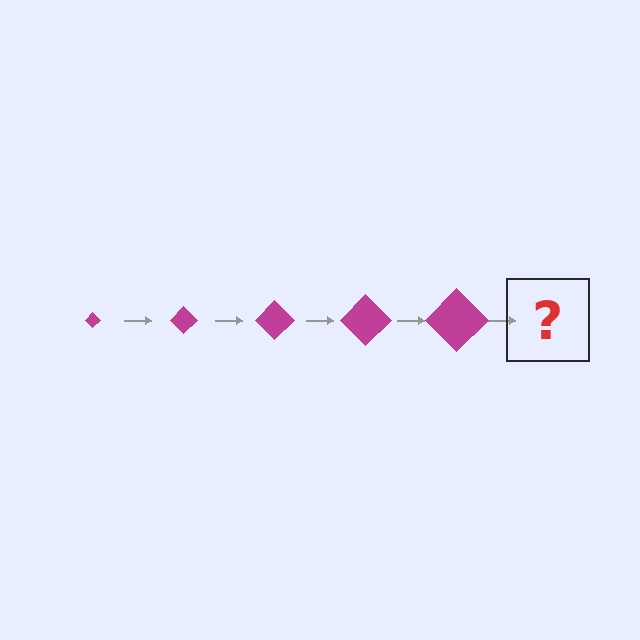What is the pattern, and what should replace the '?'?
The pattern is that the diamond gets progressively larger each step. The '?' should be a magenta diamond, larger than the previous one.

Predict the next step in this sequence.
The next step is a magenta diamond, larger than the previous one.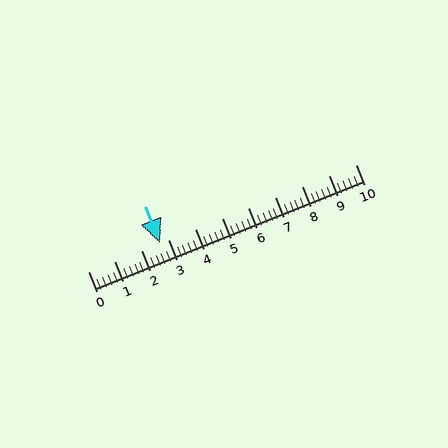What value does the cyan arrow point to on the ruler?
The cyan arrow points to approximately 2.7.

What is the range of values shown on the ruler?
The ruler shows values from 0 to 10.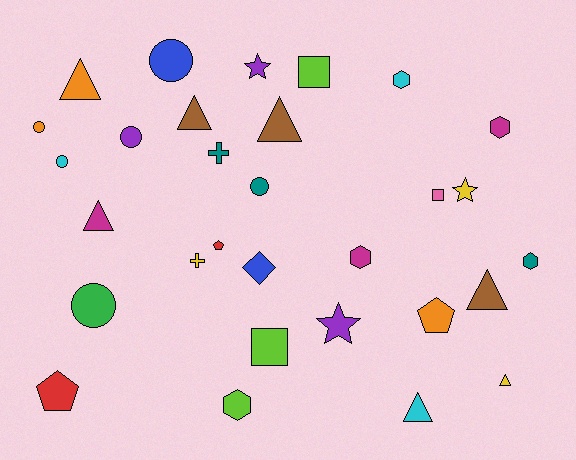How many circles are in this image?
There are 6 circles.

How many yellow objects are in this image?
There are 3 yellow objects.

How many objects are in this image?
There are 30 objects.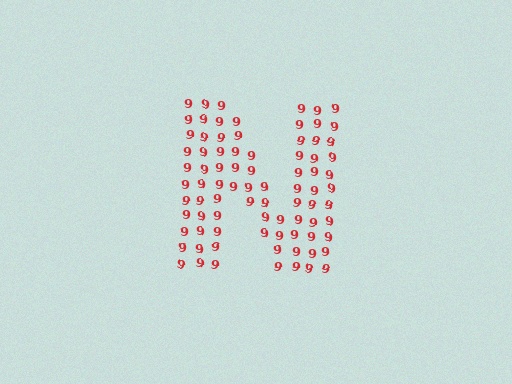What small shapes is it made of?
It is made of small digit 9's.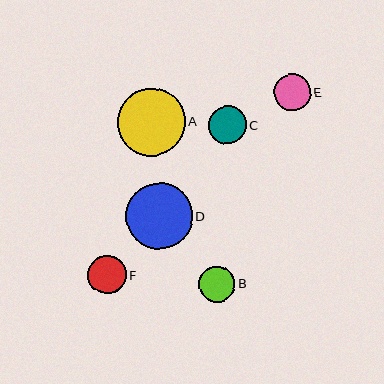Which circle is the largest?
Circle A is the largest with a size of approximately 67 pixels.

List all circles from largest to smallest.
From largest to smallest: A, D, F, C, E, B.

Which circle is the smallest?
Circle B is the smallest with a size of approximately 36 pixels.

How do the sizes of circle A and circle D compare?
Circle A and circle D are approximately the same size.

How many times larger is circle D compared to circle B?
Circle D is approximately 1.8 times the size of circle B.